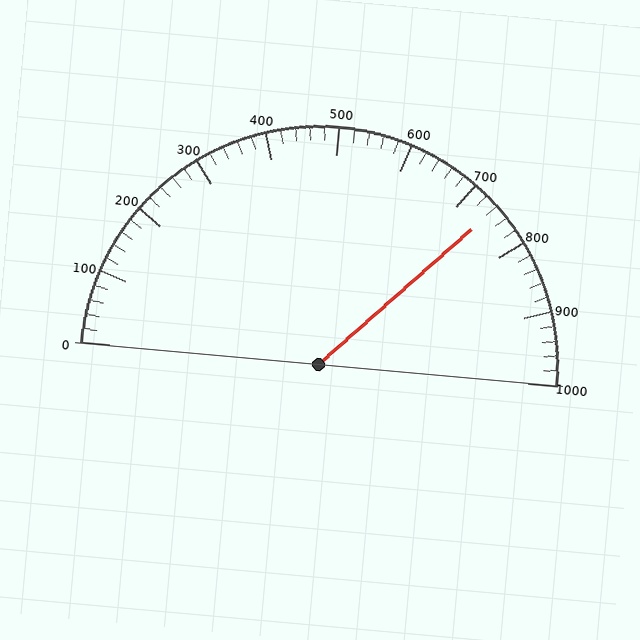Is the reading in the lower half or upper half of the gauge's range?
The reading is in the upper half of the range (0 to 1000).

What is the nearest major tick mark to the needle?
The nearest major tick mark is 700.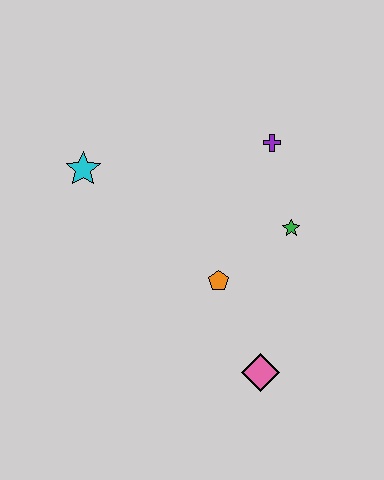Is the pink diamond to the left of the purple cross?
Yes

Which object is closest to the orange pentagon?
The green star is closest to the orange pentagon.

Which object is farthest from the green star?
The cyan star is farthest from the green star.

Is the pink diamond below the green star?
Yes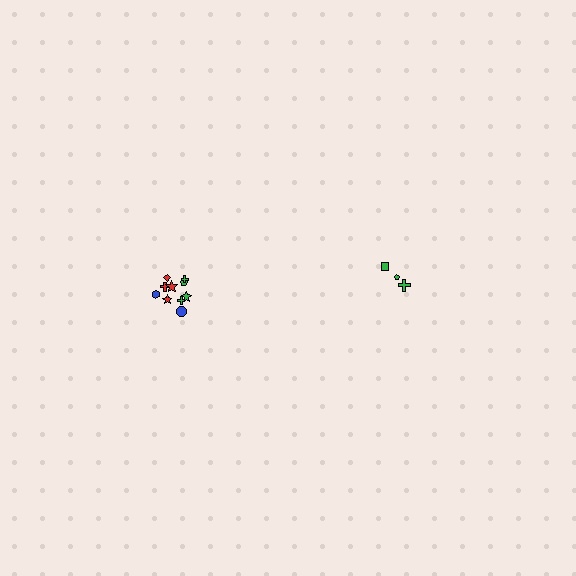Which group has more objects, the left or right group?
The left group.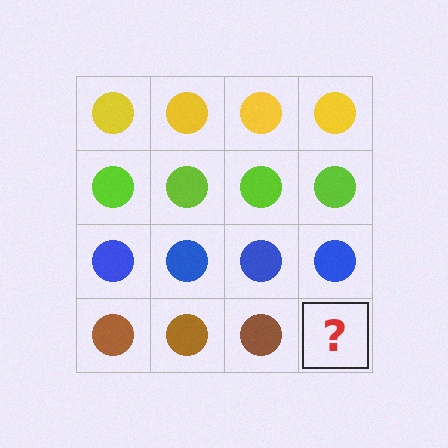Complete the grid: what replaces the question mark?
The question mark should be replaced with a brown circle.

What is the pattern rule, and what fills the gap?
The rule is that each row has a consistent color. The gap should be filled with a brown circle.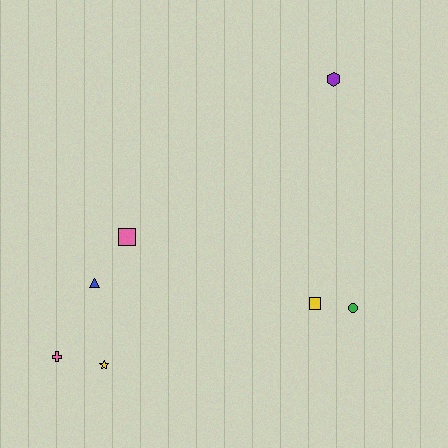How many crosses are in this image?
There is 1 cross.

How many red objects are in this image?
There are no red objects.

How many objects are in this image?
There are 7 objects.